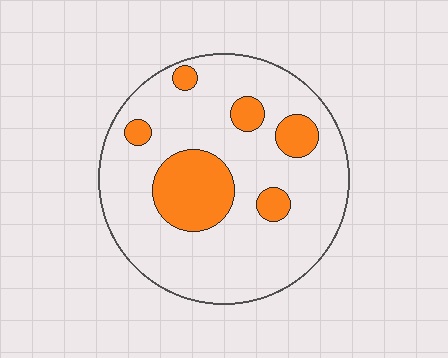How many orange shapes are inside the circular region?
6.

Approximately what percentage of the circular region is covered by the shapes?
Approximately 20%.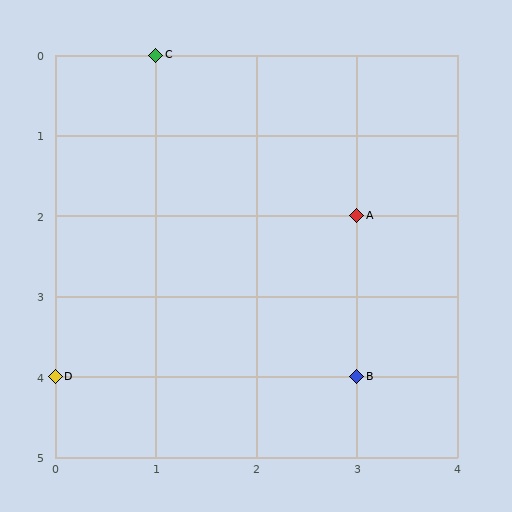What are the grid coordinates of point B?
Point B is at grid coordinates (3, 4).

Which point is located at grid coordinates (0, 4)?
Point D is at (0, 4).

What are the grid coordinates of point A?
Point A is at grid coordinates (3, 2).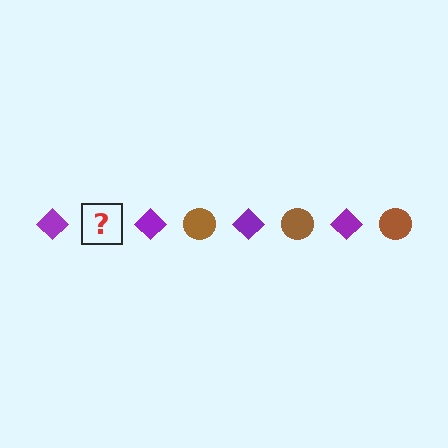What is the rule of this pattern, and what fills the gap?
The rule is that the pattern alternates between purple diamond and brown circle. The gap should be filled with a brown circle.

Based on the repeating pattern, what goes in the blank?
The blank should be a brown circle.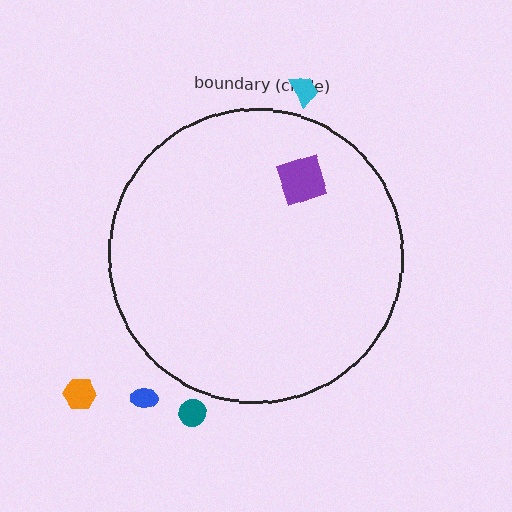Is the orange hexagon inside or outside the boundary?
Outside.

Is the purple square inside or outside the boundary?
Inside.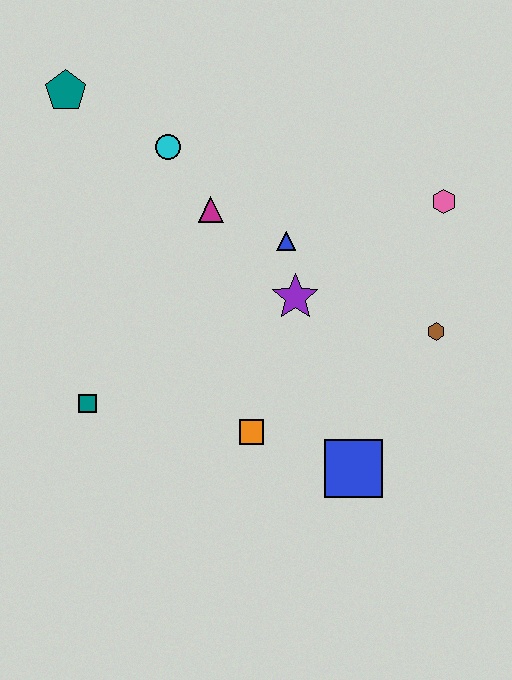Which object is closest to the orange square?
The blue square is closest to the orange square.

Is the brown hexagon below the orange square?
No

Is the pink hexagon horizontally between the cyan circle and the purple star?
No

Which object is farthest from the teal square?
The pink hexagon is farthest from the teal square.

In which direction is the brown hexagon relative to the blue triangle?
The brown hexagon is to the right of the blue triangle.